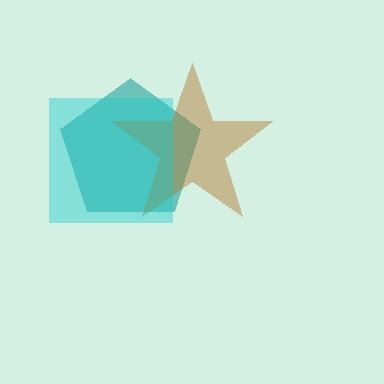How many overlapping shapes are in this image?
There are 3 overlapping shapes in the image.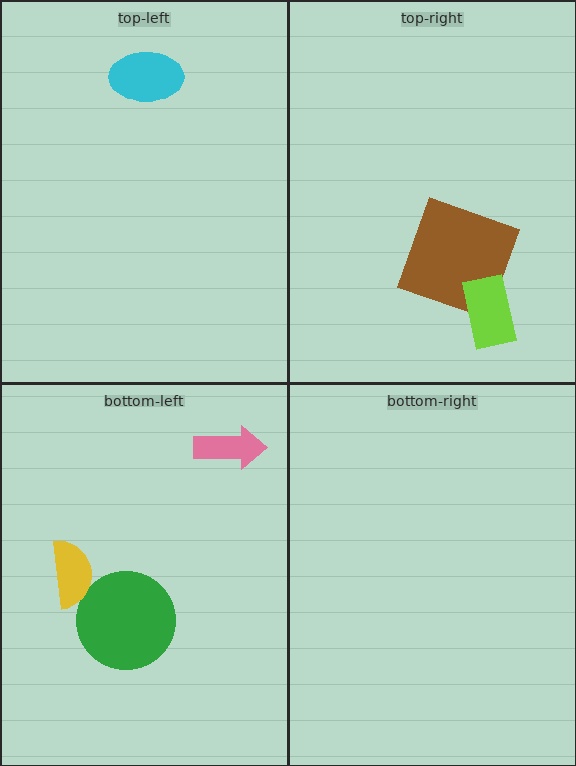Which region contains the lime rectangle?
The top-right region.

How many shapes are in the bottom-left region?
3.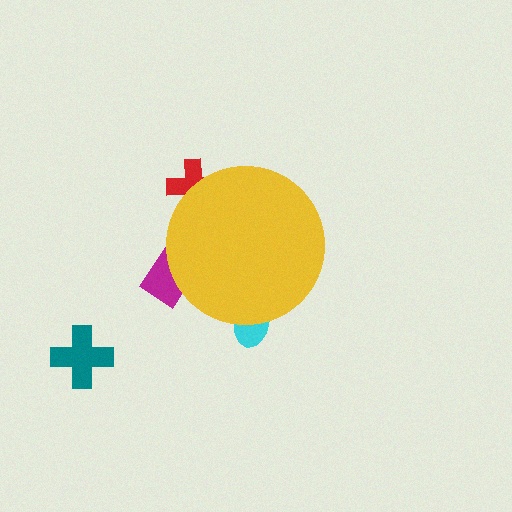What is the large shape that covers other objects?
A yellow circle.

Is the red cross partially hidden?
Yes, the red cross is partially hidden behind the yellow circle.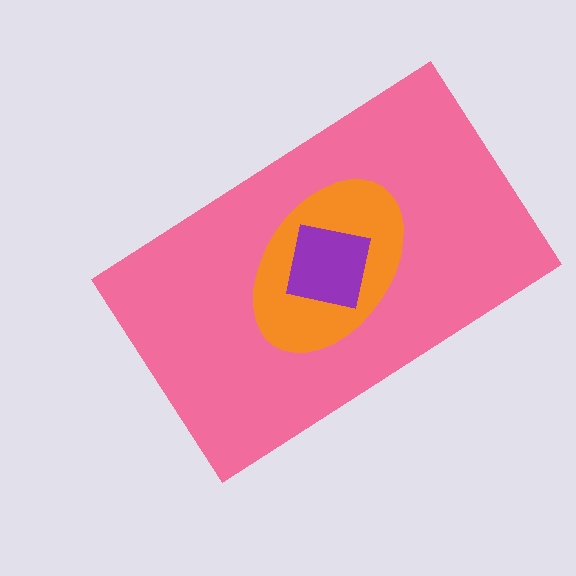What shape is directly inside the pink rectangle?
The orange ellipse.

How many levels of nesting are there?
3.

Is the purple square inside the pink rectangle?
Yes.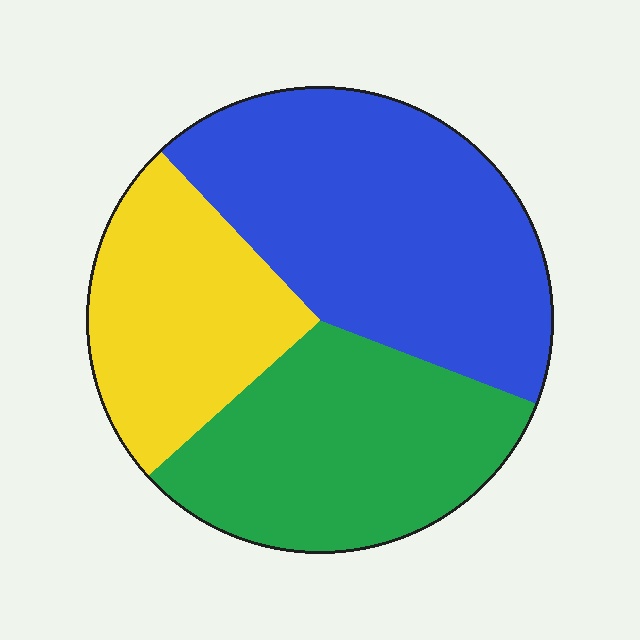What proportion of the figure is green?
Green takes up about one third (1/3) of the figure.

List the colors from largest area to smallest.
From largest to smallest: blue, green, yellow.